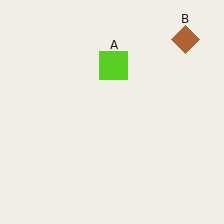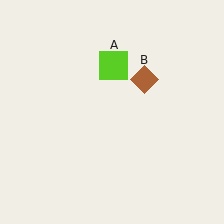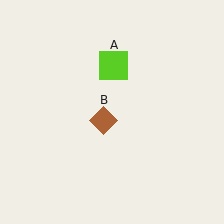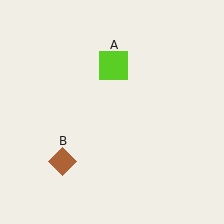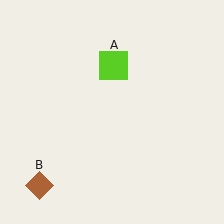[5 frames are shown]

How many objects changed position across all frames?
1 object changed position: brown diamond (object B).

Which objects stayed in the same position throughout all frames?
Lime square (object A) remained stationary.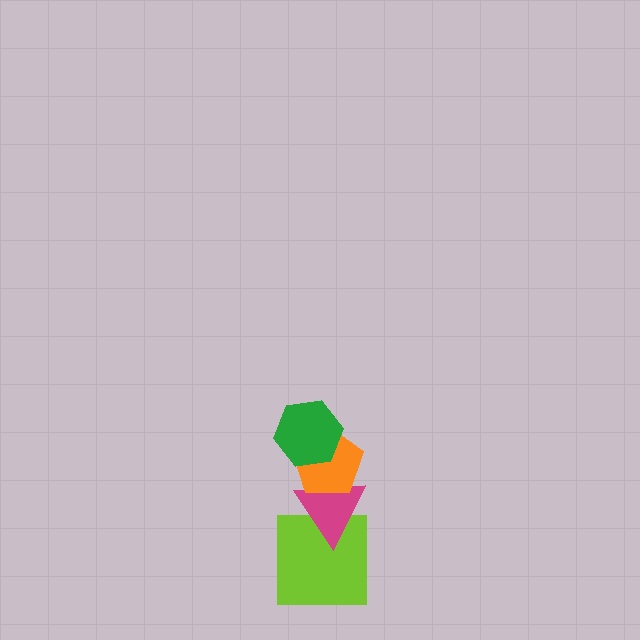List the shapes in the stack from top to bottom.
From top to bottom: the green hexagon, the orange pentagon, the magenta triangle, the lime square.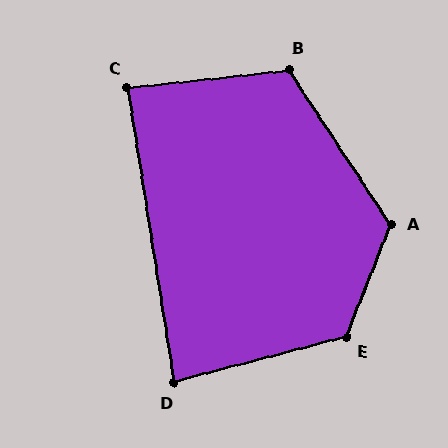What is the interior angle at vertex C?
Approximately 87 degrees (approximately right).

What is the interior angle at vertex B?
Approximately 117 degrees (obtuse).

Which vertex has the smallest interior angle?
D, at approximately 84 degrees.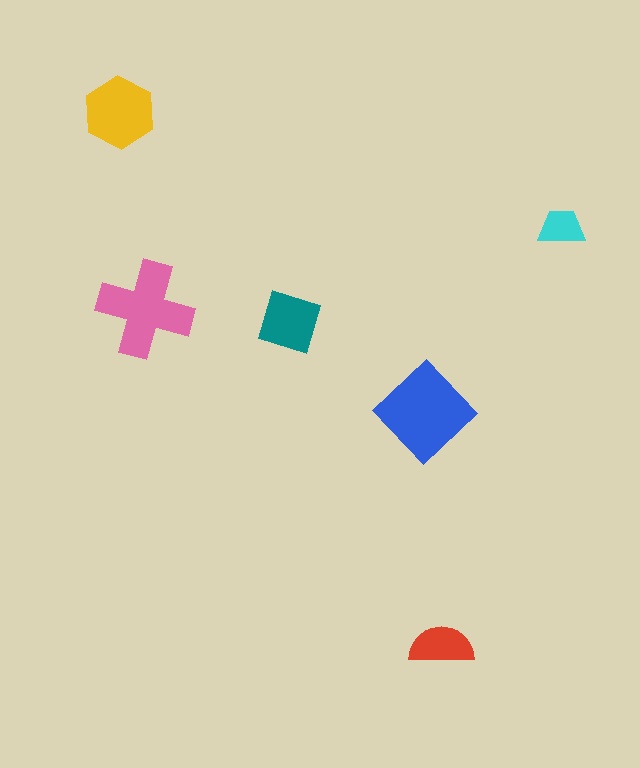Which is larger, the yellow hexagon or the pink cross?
The pink cross.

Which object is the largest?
The blue diamond.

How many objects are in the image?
There are 6 objects in the image.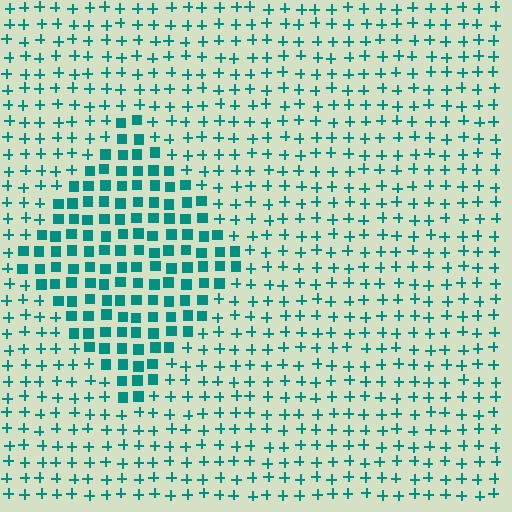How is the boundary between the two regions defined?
The boundary is defined by a change in element shape: squares inside vs. plus signs outside. All elements share the same color and spacing.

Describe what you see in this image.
The image is filled with small teal elements arranged in a uniform grid. A diamond-shaped region contains squares, while the surrounding area contains plus signs. The boundary is defined purely by the change in element shape.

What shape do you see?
I see a diamond.